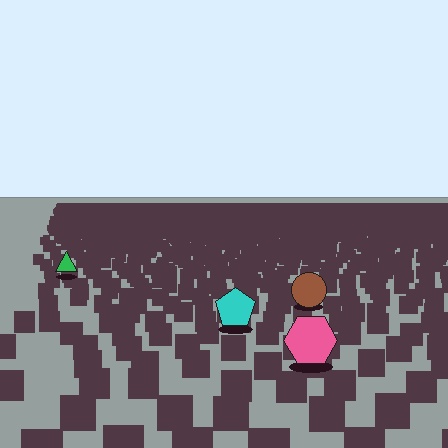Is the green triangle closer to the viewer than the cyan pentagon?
No. The cyan pentagon is closer — you can tell from the texture gradient: the ground texture is coarser near it.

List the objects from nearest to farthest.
From nearest to farthest: the pink hexagon, the cyan pentagon, the brown circle, the green triangle.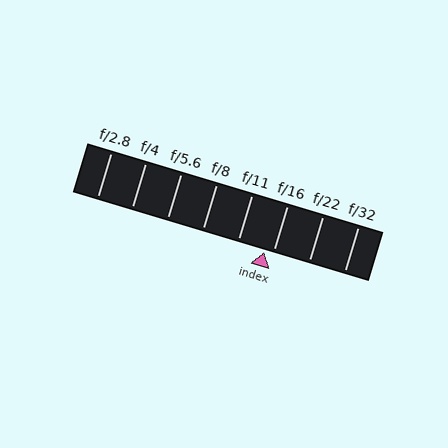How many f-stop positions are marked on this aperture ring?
There are 8 f-stop positions marked.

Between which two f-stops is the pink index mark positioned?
The index mark is between f/11 and f/16.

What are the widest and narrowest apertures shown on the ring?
The widest aperture shown is f/2.8 and the narrowest is f/32.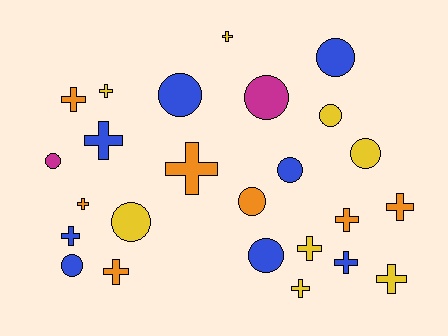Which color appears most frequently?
Blue, with 8 objects.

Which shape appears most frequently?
Cross, with 14 objects.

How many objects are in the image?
There are 25 objects.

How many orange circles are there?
There is 1 orange circle.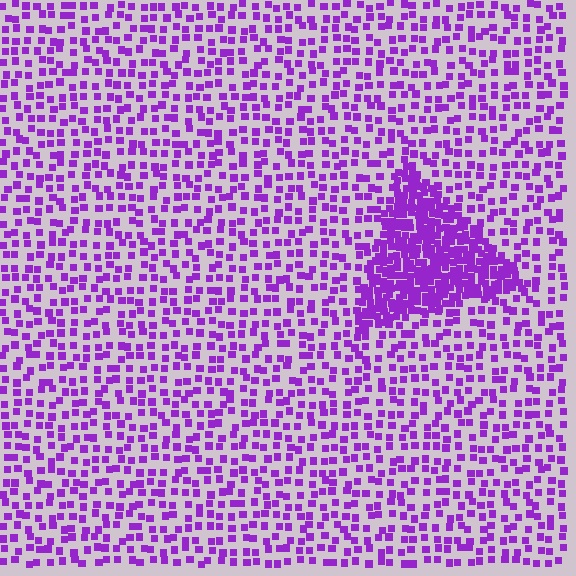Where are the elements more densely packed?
The elements are more densely packed inside the triangle boundary.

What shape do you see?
I see a triangle.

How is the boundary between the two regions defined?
The boundary is defined by a change in element density (approximately 2.8x ratio). All elements are the same color, size, and shape.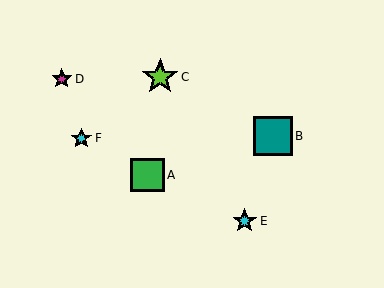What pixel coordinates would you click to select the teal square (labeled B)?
Click at (273, 136) to select the teal square B.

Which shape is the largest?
The teal square (labeled B) is the largest.